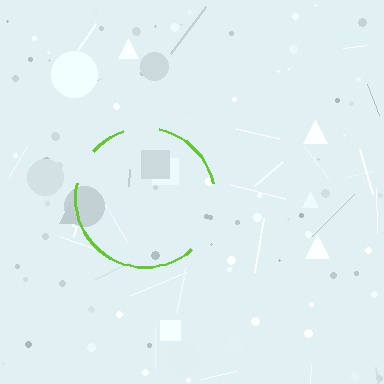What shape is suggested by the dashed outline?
The dashed outline suggests a circle.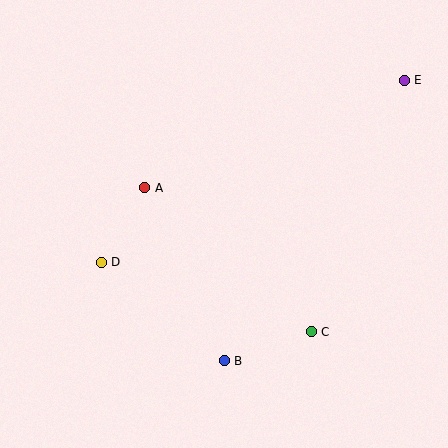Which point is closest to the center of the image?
Point A at (145, 188) is closest to the center.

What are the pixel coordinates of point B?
Point B is at (224, 361).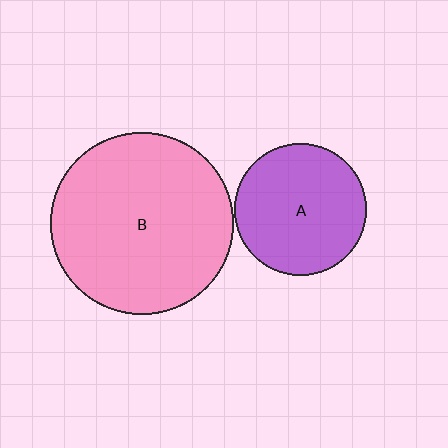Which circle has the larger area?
Circle B (pink).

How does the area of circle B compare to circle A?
Approximately 1.9 times.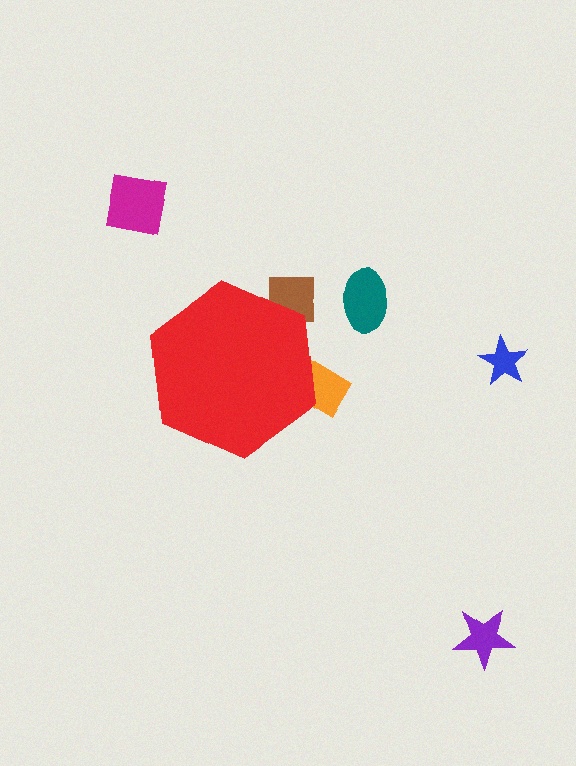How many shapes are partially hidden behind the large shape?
2 shapes are partially hidden.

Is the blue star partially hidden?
No, the blue star is fully visible.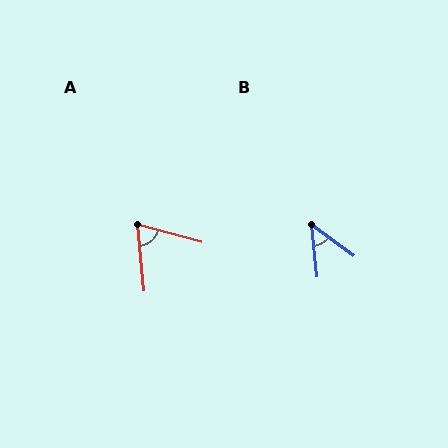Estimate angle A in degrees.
Approximately 70 degrees.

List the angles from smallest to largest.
B (48°), A (70°).